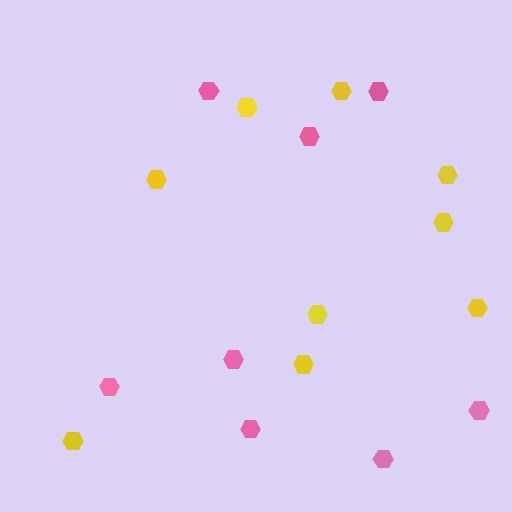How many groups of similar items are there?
There are 2 groups: one group of pink hexagons (8) and one group of yellow hexagons (9).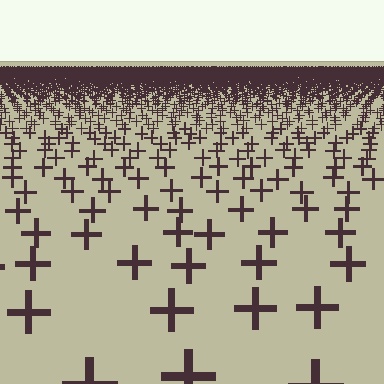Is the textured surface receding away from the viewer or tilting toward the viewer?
The surface is receding away from the viewer. Texture elements get smaller and denser toward the top.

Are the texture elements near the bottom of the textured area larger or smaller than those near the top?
Larger. Near the bottom, elements are closer to the viewer and appear at a bigger on-screen size.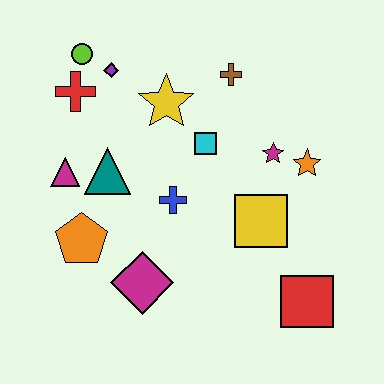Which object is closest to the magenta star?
The orange star is closest to the magenta star.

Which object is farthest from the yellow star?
The red square is farthest from the yellow star.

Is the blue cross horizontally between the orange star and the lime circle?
Yes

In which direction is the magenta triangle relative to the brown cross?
The magenta triangle is to the left of the brown cross.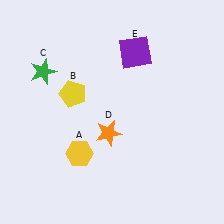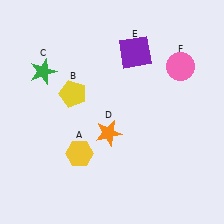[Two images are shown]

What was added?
A pink circle (F) was added in Image 2.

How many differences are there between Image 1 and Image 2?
There is 1 difference between the two images.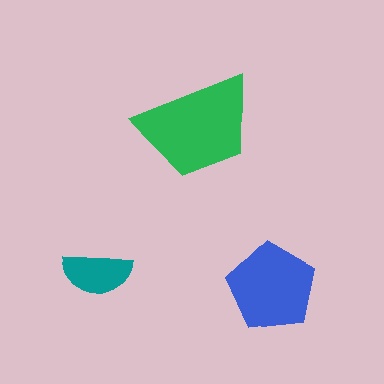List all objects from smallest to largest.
The teal semicircle, the blue pentagon, the green trapezoid.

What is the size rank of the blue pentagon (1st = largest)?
2nd.